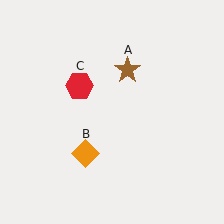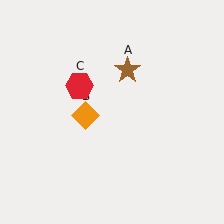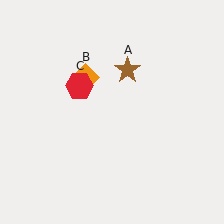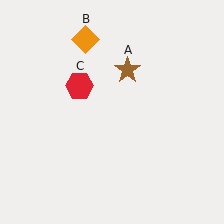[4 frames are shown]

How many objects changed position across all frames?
1 object changed position: orange diamond (object B).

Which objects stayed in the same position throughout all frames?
Brown star (object A) and red hexagon (object C) remained stationary.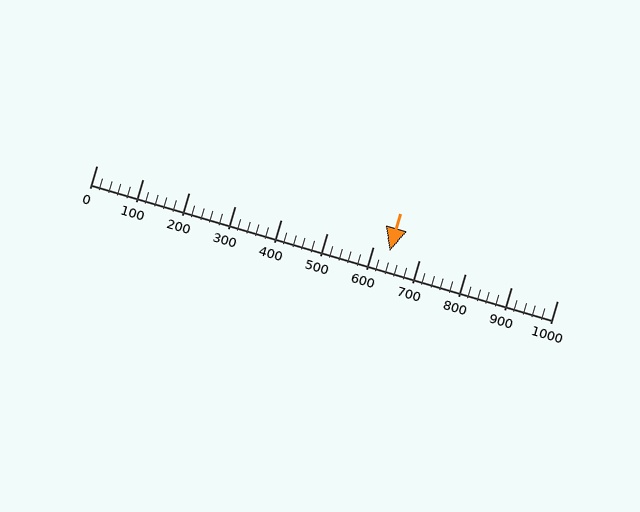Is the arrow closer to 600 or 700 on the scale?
The arrow is closer to 600.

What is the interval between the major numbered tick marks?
The major tick marks are spaced 100 units apart.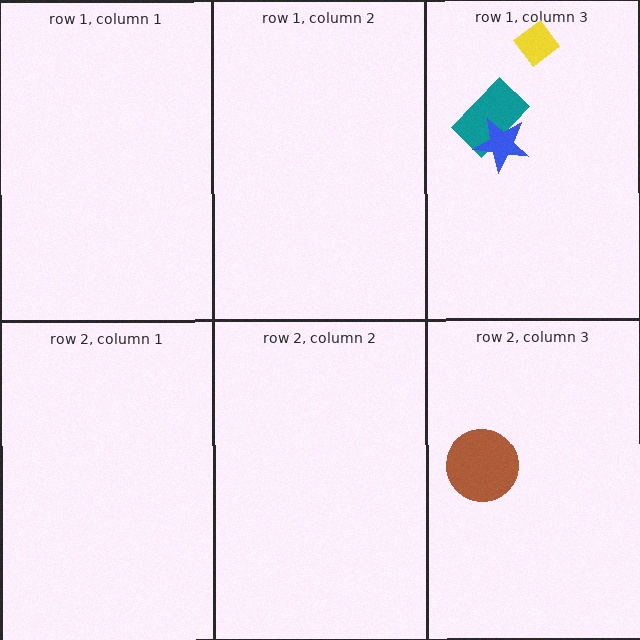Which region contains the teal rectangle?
The row 1, column 3 region.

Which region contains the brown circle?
The row 2, column 3 region.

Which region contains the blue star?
The row 1, column 3 region.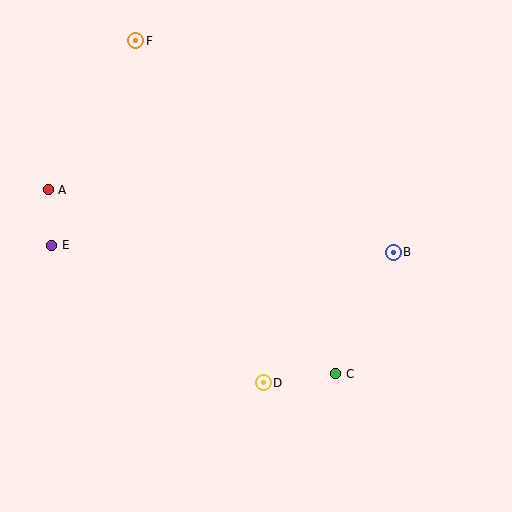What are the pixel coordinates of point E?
Point E is at (52, 246).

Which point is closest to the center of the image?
Point D at (263, 383) is closest to the center.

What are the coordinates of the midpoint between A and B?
The midpoint between A and B is at (221, 221).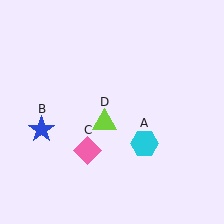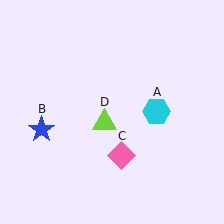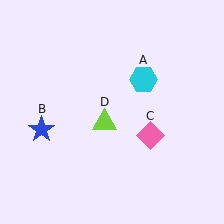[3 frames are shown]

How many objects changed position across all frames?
2 objects changed position: cyan hexagon (object A), pink diamond (object C).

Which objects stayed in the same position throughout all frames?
Blue star (object B) and lime triangle (object D) remained stationary.